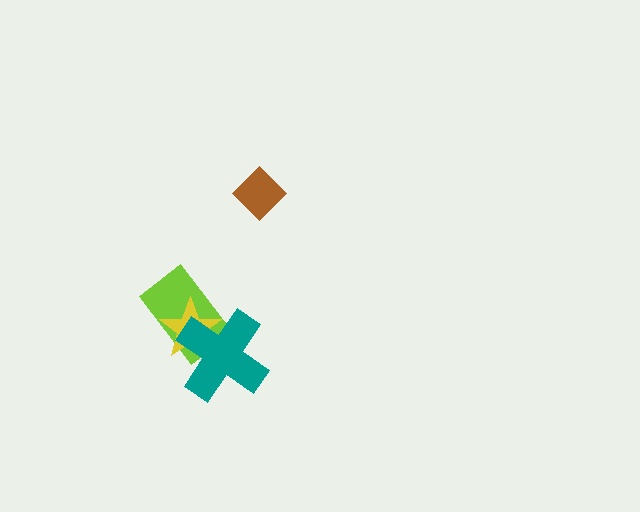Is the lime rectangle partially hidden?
Yes, it is partially covered by another shape.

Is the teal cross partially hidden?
No, no other shape covers it.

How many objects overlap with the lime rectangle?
2 objects overlap with the lime rectangle.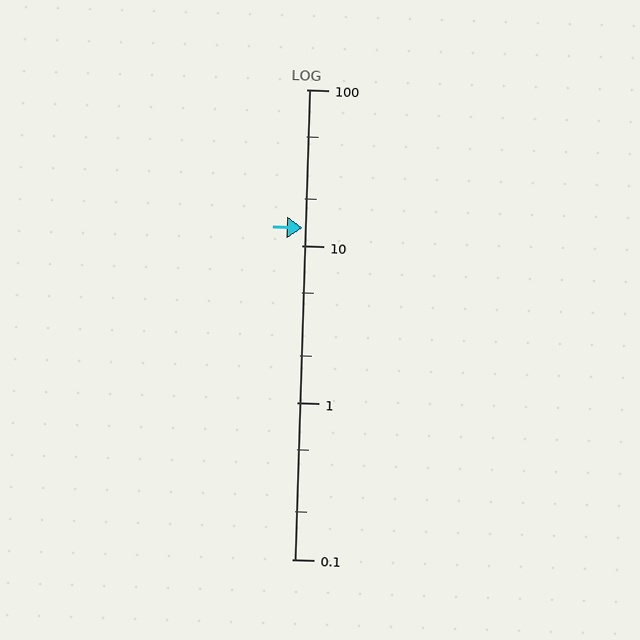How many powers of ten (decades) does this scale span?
The scale spans 3 decades, from 0.1 to 100.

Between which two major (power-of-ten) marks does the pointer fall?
The pointer is between 10 and 100.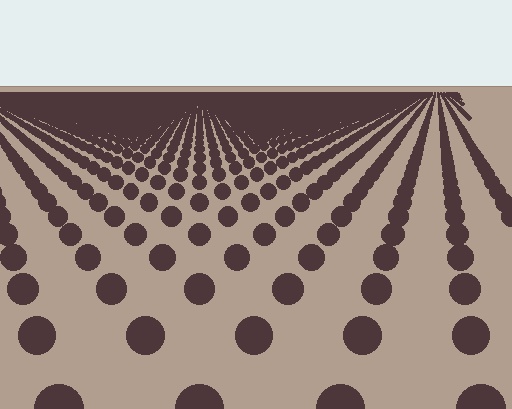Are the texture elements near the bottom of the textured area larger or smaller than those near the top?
Larger. Near the bottom, elements are closer to the viewer and appear at a bigger on-screen size.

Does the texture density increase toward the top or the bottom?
Density increases toward the top.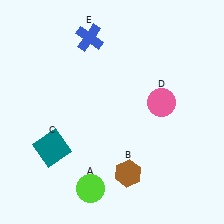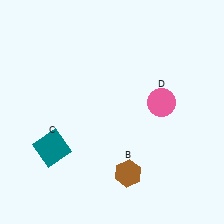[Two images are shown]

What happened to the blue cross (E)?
The blue cross (E) was removed in Image 2. It was in the top-left area of Image 1.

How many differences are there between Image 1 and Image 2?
There are 2 differences between the two images.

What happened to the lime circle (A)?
The lime circle (A) was removed in Image 2. It was in the bottom-left area of Image 1.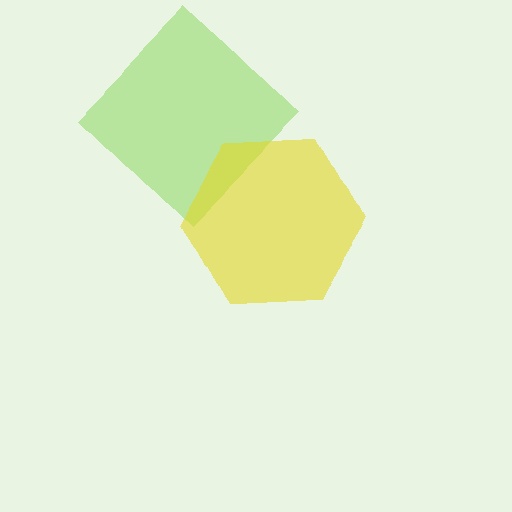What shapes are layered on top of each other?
The layered shapes are: a lime diamond, a yellow hexagon.